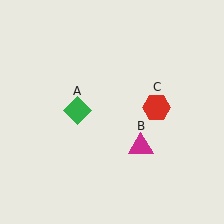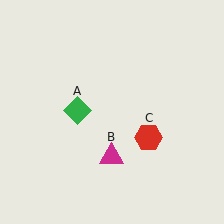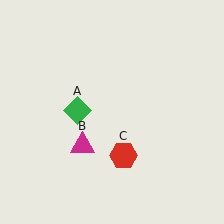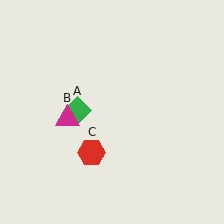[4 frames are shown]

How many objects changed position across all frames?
2 objects changed position: magenta triangle (object B), red hexagon (object C).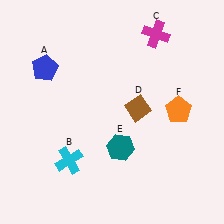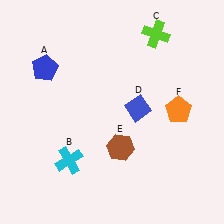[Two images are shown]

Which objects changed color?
C changed from magenta to lime. D changed from brown to blue. E changed from teal to brown.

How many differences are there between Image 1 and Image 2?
There are 3 differences between the two images.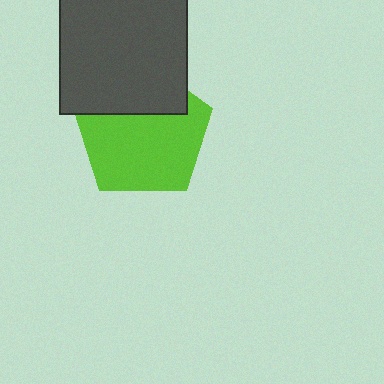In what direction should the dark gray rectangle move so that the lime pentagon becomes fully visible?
The dark gray rectangle should move up. That is the shortest direction to clear the overlap and leave the lime pentagon fully visible.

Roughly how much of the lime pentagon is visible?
Most of it is visible (roughly 68%).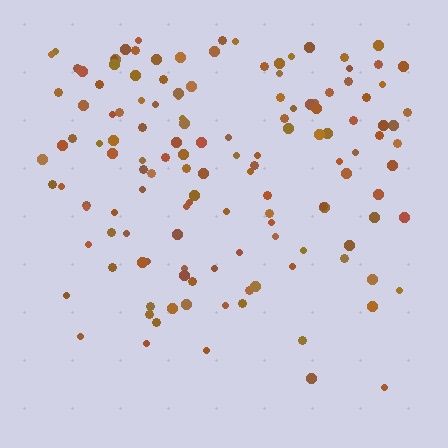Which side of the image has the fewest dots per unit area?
The bottom.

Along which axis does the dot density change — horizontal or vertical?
Vertical.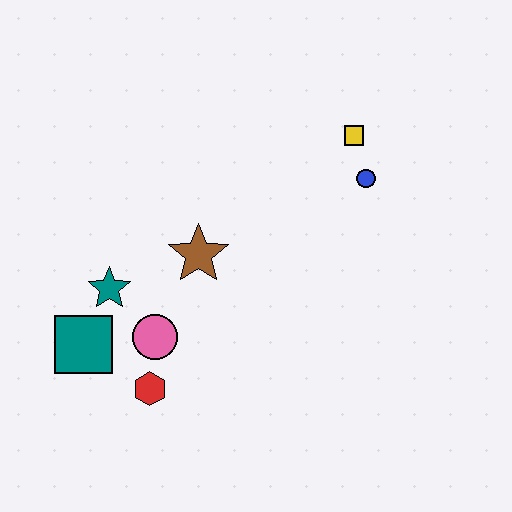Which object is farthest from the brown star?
The yellow square is farthest from the brown star.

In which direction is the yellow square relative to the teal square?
The yellow square is to the right of the teal square.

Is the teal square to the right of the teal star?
No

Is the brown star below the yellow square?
Yes